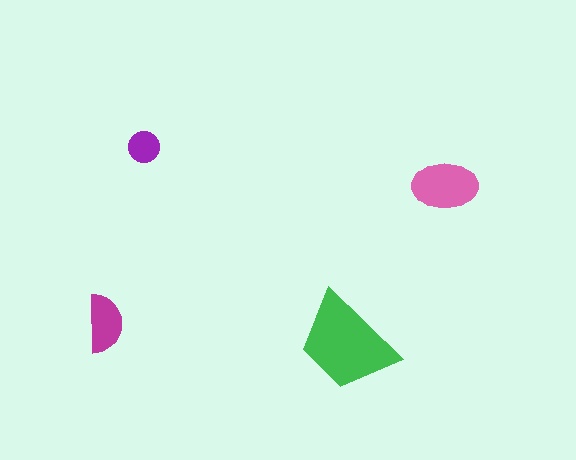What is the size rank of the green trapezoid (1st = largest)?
1st.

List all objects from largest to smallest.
The green trapezoid, the pink ellipse, the magenta semicircle, the purple circle.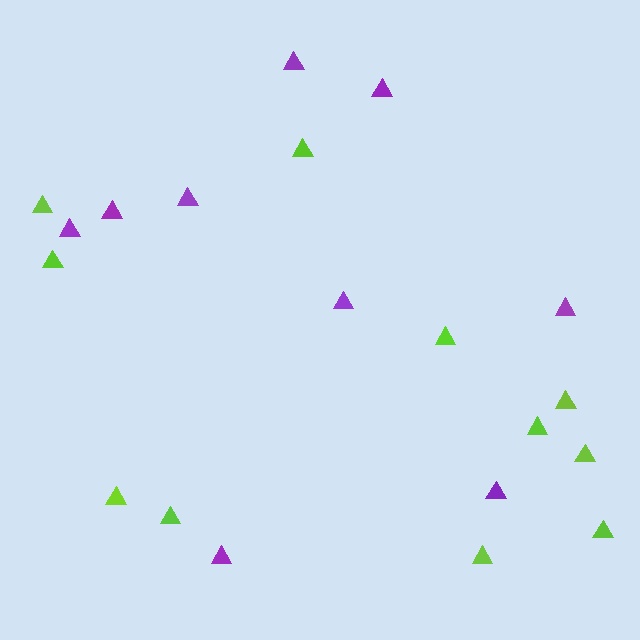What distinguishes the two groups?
There are 2 groups: one group of lime triangles (11) and one group of purple triangles (9).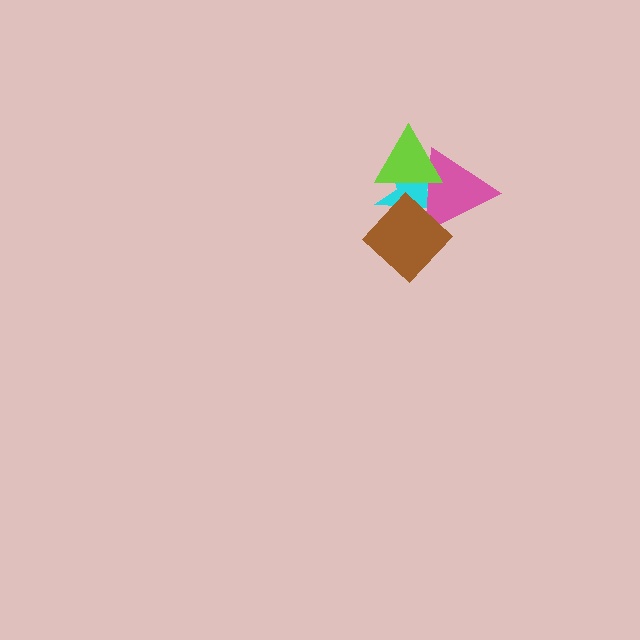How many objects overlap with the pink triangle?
3 objects overlap with the pink triangle.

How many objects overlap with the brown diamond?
3 objects overlap with the brown diamond.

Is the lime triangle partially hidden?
Yes, it is partially covered by another shape.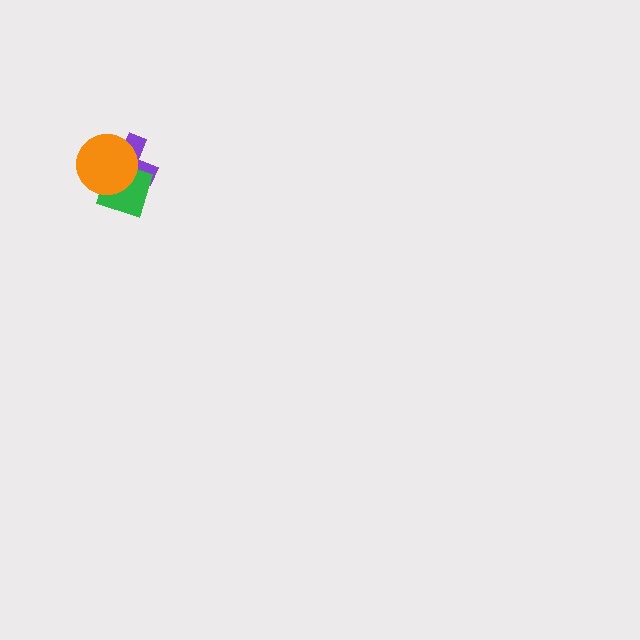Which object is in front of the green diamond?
The orange circle is in front of the green diamond.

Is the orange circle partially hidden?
No, no other shape covers it.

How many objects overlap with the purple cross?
2 objects overlap with the purple cross.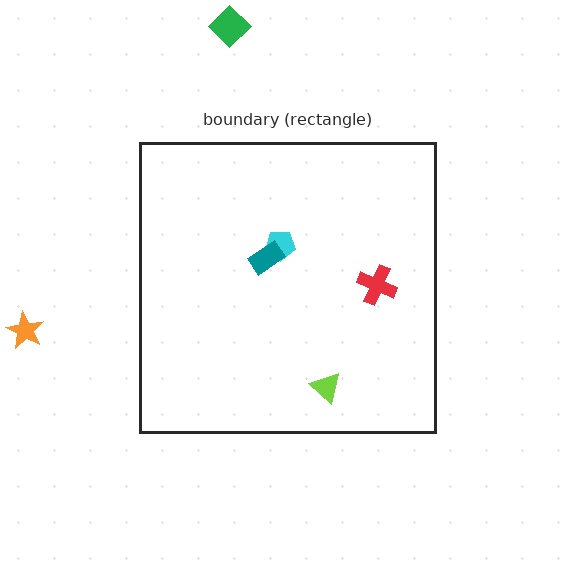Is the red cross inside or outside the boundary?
Inside.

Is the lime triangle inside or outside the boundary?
Inside.